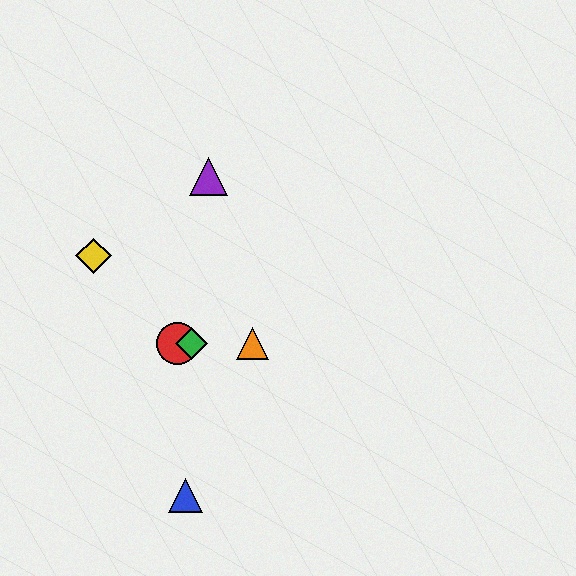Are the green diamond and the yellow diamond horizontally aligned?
No, the green diamond is at y≈344 and the yellow diamond is at y≈256.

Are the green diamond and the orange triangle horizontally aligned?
Yes, both are at y≈344.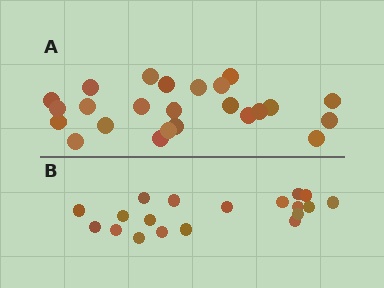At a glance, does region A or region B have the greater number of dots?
Region A (the top region) has more dots.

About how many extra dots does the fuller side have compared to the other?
Region A has about 5 more dots than region B.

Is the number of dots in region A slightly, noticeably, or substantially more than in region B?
Region A has noticeably more, but not dramatically so. The ratio is roughly 1.3 to 1.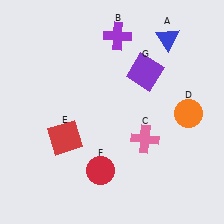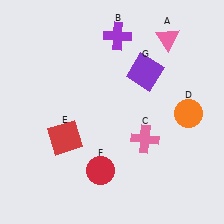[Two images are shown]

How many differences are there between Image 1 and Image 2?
There is 1 difference between the two images.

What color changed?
The triangle (A) changed from blue in Image 1 to pink in Image 2.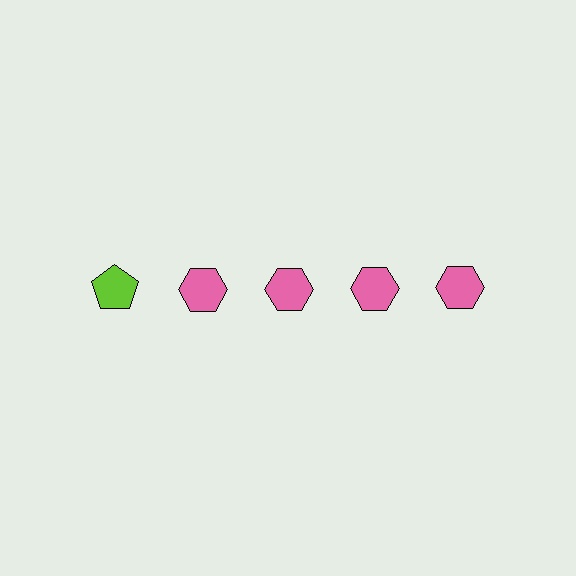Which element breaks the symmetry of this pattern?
The lime pentagon in the top row, leftmost column breaks the symmetry. All other shapes are pink hexagons.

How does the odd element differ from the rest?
It differs in both color (lime instead of pink) and shape (pentagon instead of hexagon).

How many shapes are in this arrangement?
There are 5 shapes arranged in a grid pattern.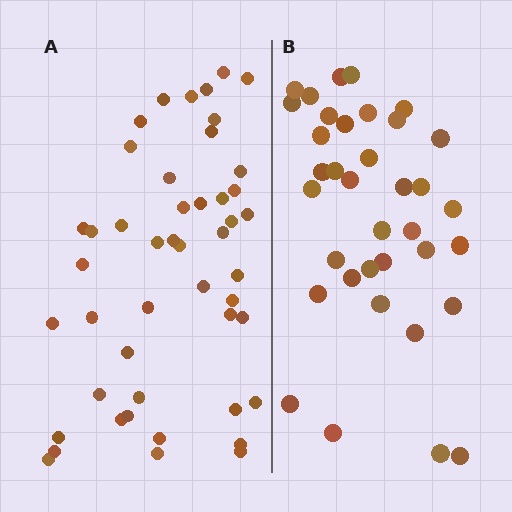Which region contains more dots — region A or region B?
Region A (the left region) has more dots.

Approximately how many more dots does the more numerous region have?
Region A has roughly 12 or so more dots than region B.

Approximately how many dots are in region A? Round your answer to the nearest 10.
About 50 dots. (The exact count is 47, which rounds to 50.)